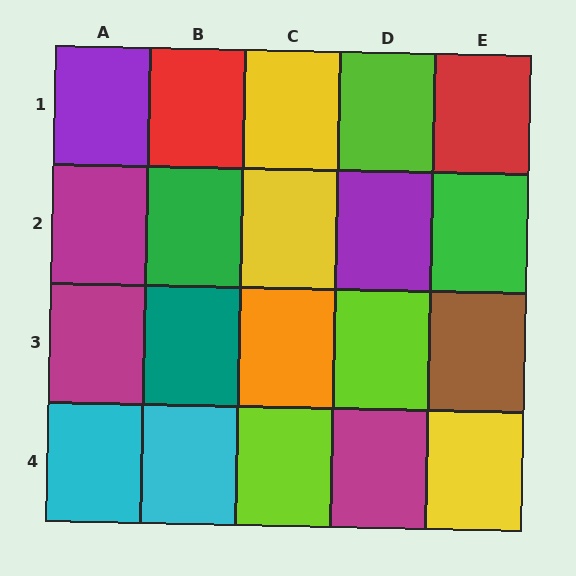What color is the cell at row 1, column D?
Lime.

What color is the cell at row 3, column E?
Brown.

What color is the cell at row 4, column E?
Yellow.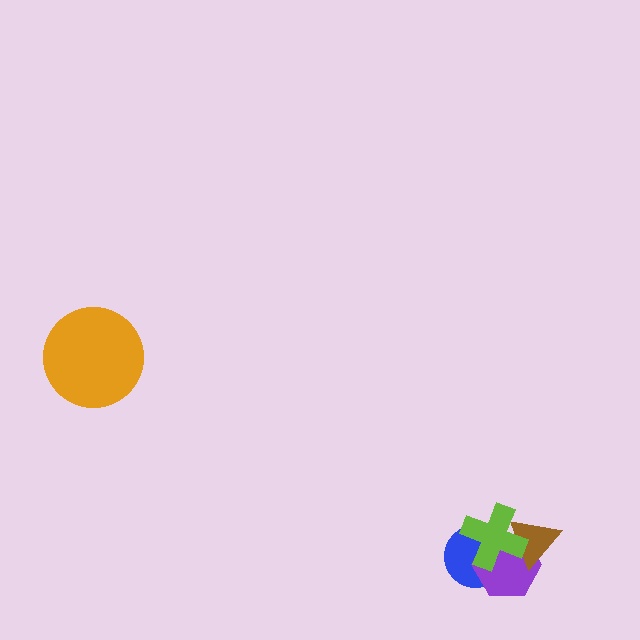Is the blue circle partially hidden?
Yes, it is partially covered by another shape.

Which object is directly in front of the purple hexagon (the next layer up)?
The brown triangle is directly in front of the purple hexagon.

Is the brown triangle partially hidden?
Yes, it is partially covered by another shape.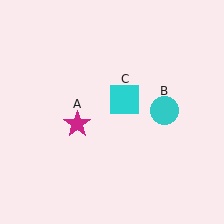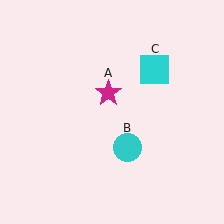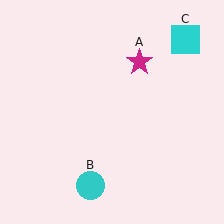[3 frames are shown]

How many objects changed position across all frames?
3 objects changed position: magenta star (object A), cyan circle (object B), cyan square (object C).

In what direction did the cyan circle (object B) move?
The cyan circle (object B) moved down and to the left.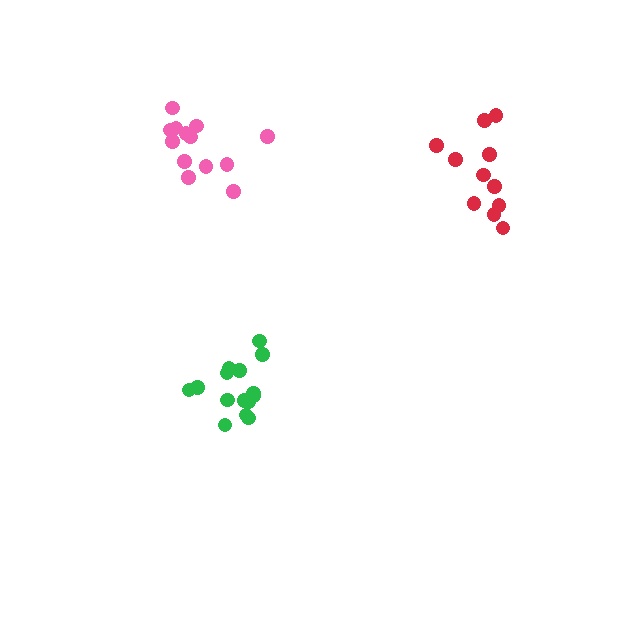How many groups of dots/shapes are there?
There are 3 groups.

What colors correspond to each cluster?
The clusters are colored: green, pink, red.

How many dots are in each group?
Group 1: 15 dots, Group 2: 13 dots, Group 3: 11 dots (39 total).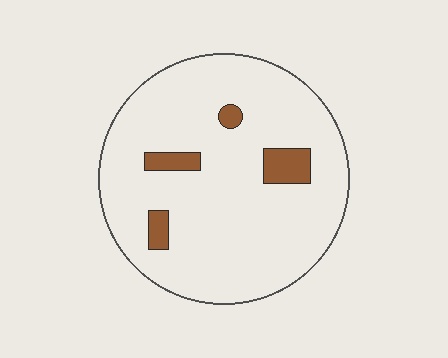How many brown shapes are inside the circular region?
4.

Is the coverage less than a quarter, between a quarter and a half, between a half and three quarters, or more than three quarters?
Less than a quarter.